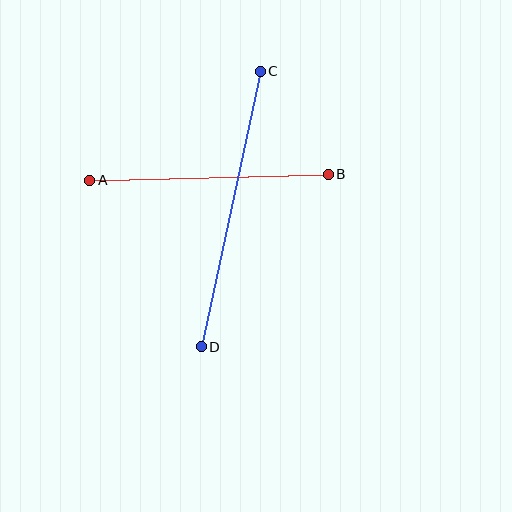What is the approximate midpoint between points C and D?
The midpoint is at approximately (231, 209) pixels.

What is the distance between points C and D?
The distance is approximately 282 pixels.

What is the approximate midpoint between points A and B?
The midpoint is at approximately (209, 177) pixels.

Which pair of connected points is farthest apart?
Points C and D are farthest apart.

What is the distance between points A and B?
The distance is approximately 239 pixels.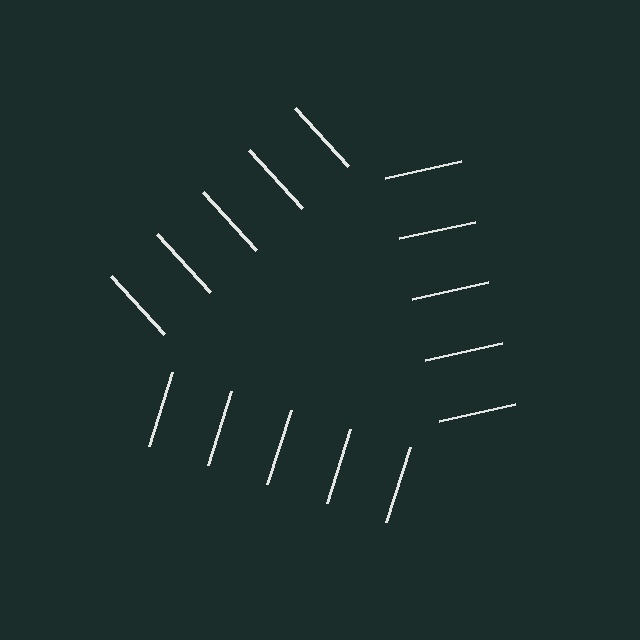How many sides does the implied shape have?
3 sides — the line-ends trace a triangle.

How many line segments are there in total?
15 — 5 along each of the 3 edges.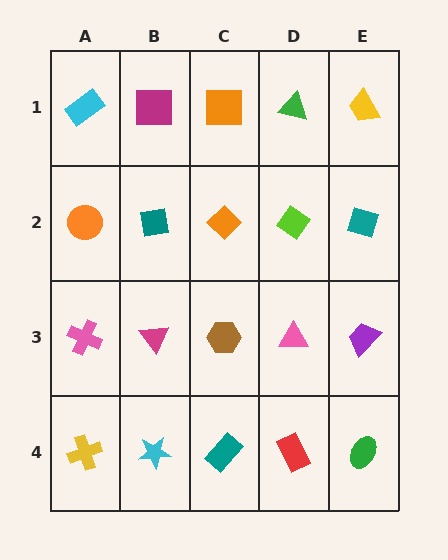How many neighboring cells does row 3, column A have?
3.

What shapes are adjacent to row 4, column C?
A brown hexagon (row 3, column C), a cyan star (row 4, column B), a red rectangle (row 4, column D).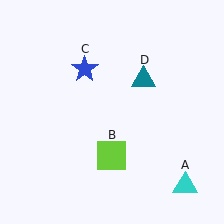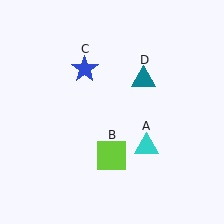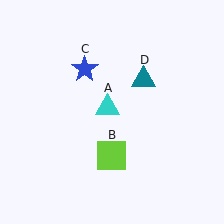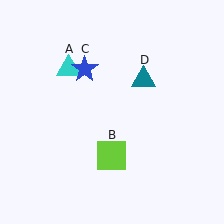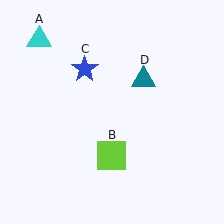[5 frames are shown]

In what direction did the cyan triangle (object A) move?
The cyan triangle (object A) moved up and to the left.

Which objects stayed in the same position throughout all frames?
Lime square (object B) and blue star (object C) and teal triangle (object D) remained stationary.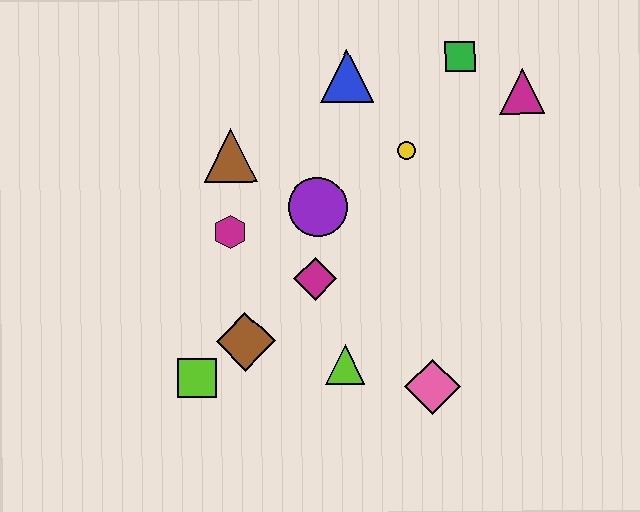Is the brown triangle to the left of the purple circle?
Yes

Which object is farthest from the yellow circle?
The lime square is farthest from the yellow circle.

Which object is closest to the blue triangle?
The yellow circle is closest to the blue triangle.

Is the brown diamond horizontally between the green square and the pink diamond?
No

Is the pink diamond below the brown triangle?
Yes